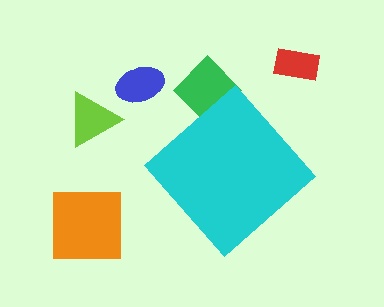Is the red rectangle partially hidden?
No, the red rectangle is fully visible.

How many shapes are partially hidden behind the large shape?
1 shape is partially hidden.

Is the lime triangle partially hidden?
No, the lime triangle is fully visible.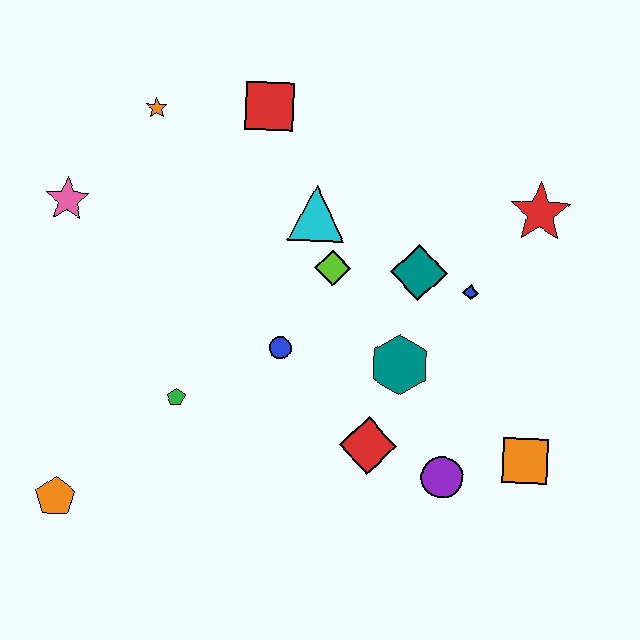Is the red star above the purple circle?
Yes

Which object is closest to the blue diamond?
The teal diamond is closest to the blue diamond.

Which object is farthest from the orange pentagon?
The red star is farthest from the orange pentagon.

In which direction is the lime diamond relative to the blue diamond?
The lime diamond is to the left of the blue diamond.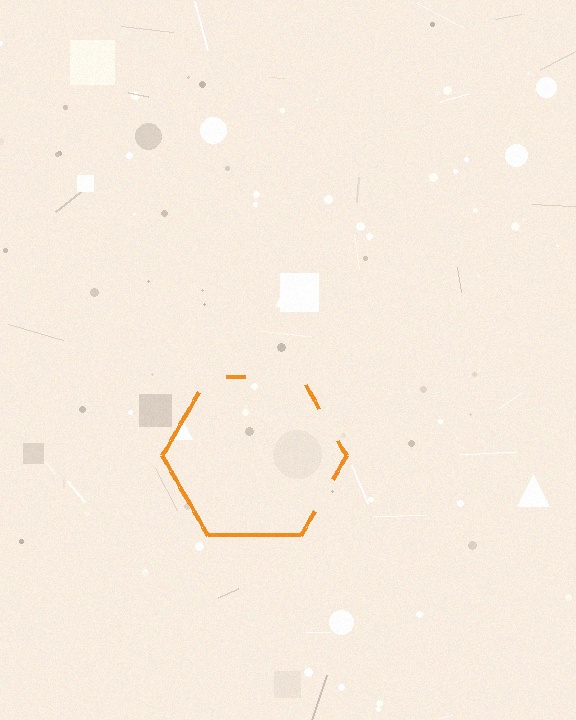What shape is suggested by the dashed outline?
The dashed outline suggests a hexagon.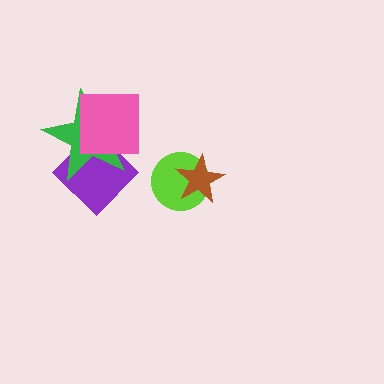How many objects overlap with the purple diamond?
2 objects overlap with the purple diamond.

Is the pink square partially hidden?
No, no other shape covers it.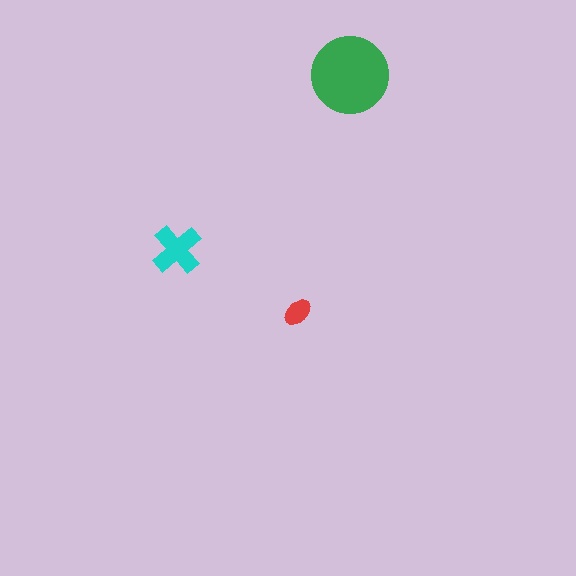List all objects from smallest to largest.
The red ellipse, the cyan cross, the green circle.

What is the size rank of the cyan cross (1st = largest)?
2nd.